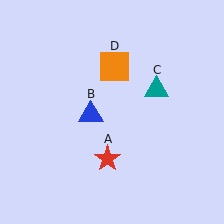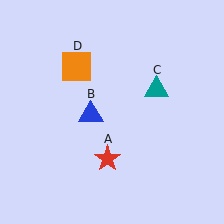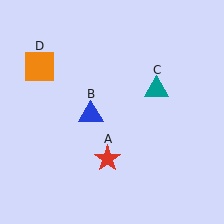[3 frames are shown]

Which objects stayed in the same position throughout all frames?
Red star (object A) and blue triangle (object B) and teal triangle (object C) remained stationary.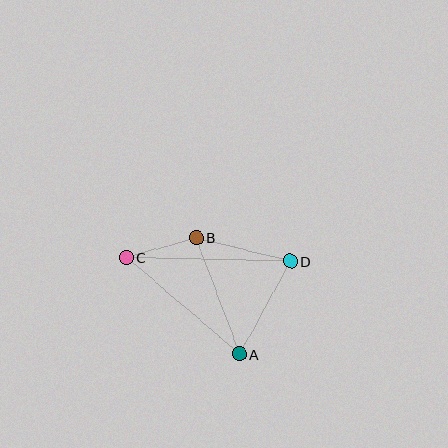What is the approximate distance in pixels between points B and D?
The distance between B and D is approximately 98 pixels.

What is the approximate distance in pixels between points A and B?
The distance between A and B is approximately 125 pixels.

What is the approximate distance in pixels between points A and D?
The distance between A and D is approximately 106 pixels.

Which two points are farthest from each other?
Points C and D are farthest from each other.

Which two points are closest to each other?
Points B and C are closest to each other.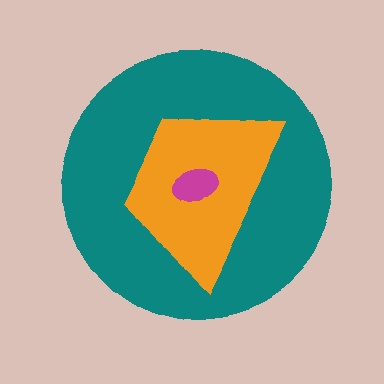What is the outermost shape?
The teal circle.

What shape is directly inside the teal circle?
The orange trapezoid.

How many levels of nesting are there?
3.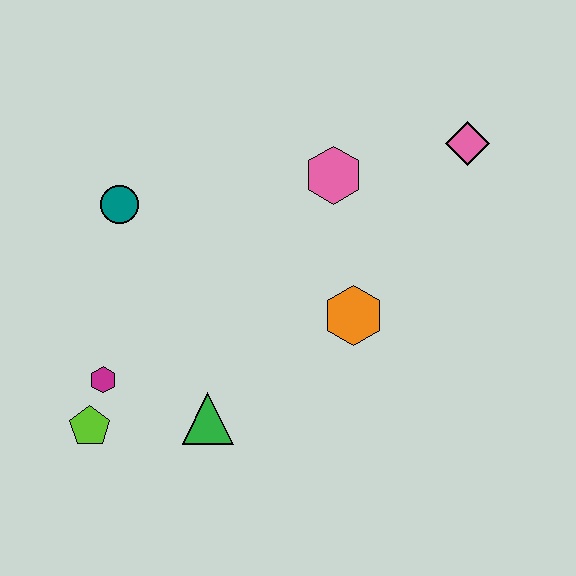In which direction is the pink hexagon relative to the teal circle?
The pink hexagon is to the right of the teal circle.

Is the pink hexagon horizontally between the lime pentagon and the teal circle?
No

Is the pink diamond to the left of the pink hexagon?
No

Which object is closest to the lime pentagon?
The magenta hexagon is closest to the lime pentagon.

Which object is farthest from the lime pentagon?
The pink diamond is farthest from the lime pentagon.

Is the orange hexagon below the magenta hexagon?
No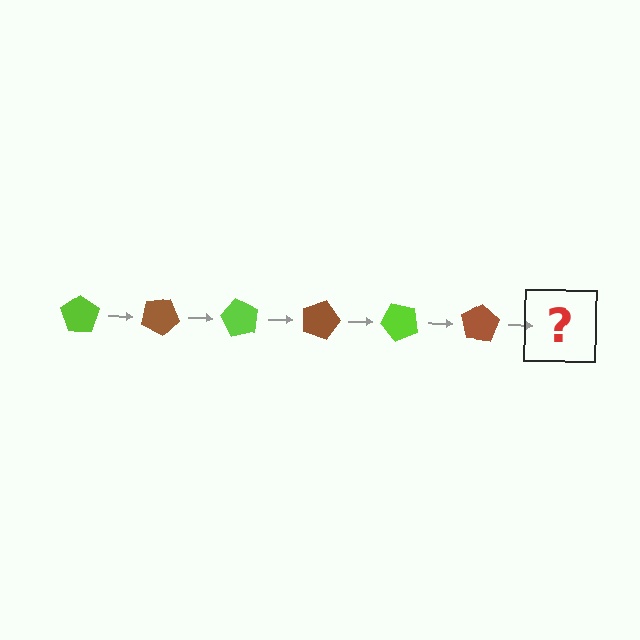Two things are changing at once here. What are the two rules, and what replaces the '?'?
The two rules are that it rotates 30 degrees each step and the color cycles through lime and brown. The '?' should be a lime pentagon, rotated 180 degrees from the start.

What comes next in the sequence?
The next element should be a lime pentagon, rotated 180 degrees from the start.